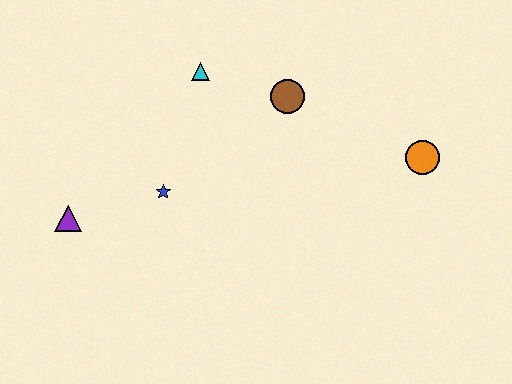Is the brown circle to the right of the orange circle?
No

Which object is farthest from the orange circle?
The purple triangle is farthest from the orange circle.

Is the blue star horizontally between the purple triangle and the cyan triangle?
Yes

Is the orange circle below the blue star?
No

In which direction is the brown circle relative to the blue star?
The brown circle is to the right of the blue star.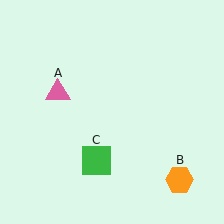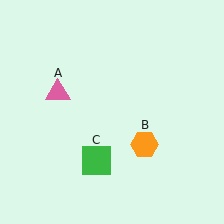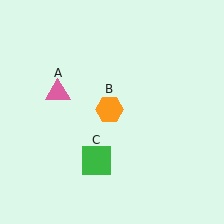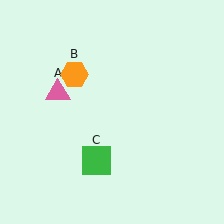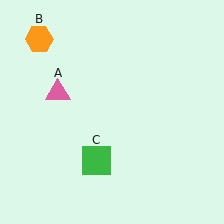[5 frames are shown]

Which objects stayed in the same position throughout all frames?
Pink triangle (object A) and green square (object C) remained stationary.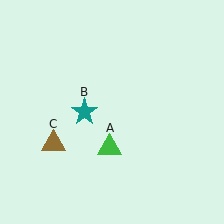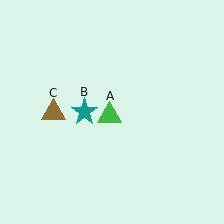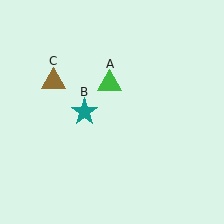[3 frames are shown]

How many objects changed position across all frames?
2 objects changed position: green triangle (object A), brown triangle (object C).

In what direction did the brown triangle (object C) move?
The brown triangle (object C) moved up.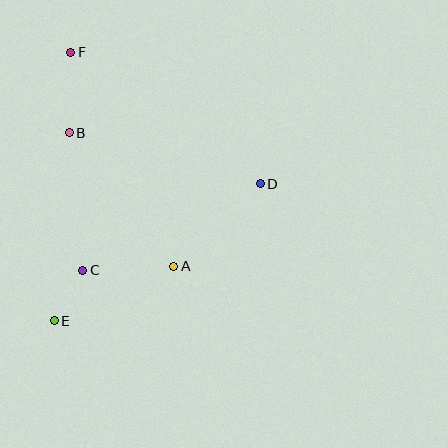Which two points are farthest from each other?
Points E and F are farthest from each other.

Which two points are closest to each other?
Points C and E are closest to each other.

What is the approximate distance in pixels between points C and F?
The distance between C and F is approximately 218 pixels.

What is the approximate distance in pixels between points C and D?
The distance between C and D is approximately 198 pixels.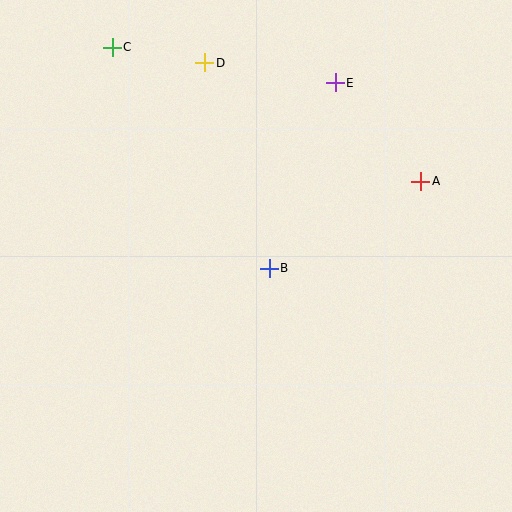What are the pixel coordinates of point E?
Point E is at (335, 83).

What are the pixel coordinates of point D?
Point D is at (205, 63).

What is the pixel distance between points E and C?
The distance between E and C is 226 pixels.